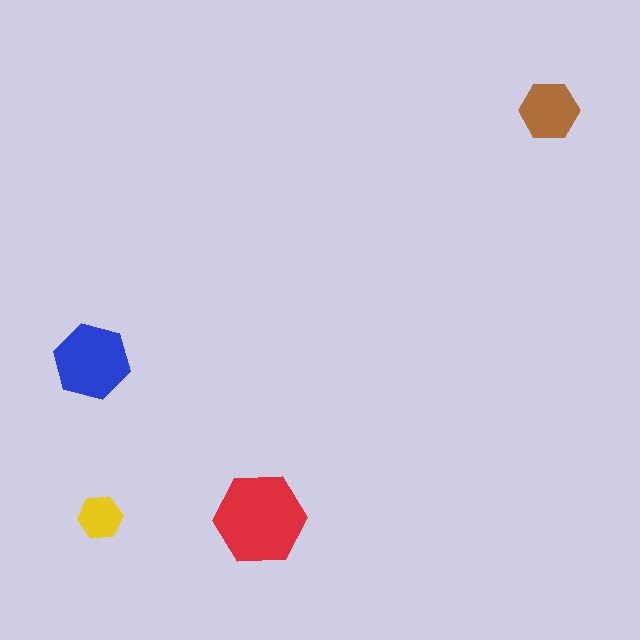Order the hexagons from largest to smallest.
the red one, the blue one, the brown one, the yellow one.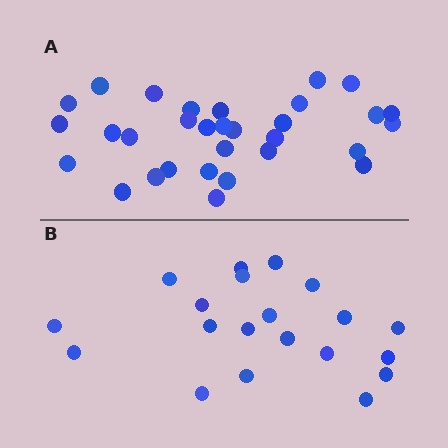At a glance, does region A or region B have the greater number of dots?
Region A (the top region) has more dots.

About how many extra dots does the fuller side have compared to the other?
Region A has roughly 12 or so more dots than region B.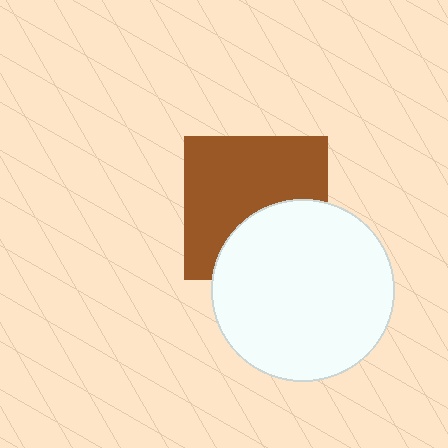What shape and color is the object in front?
The object in front is a white circle.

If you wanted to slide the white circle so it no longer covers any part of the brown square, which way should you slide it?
Slide it down — that is the most direct way to separate the two shapes.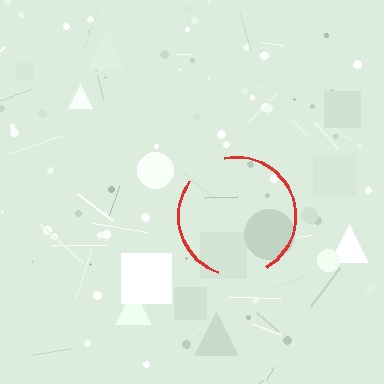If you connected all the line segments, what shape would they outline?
They would outline a circle.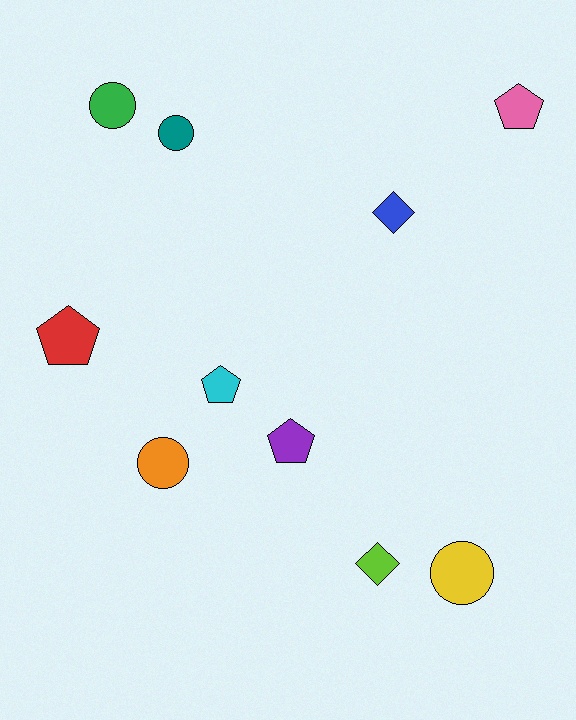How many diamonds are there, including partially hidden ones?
There are 2 diamonds.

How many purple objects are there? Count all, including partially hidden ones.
There is 1 purple object.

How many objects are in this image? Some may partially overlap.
There are 10 objects.